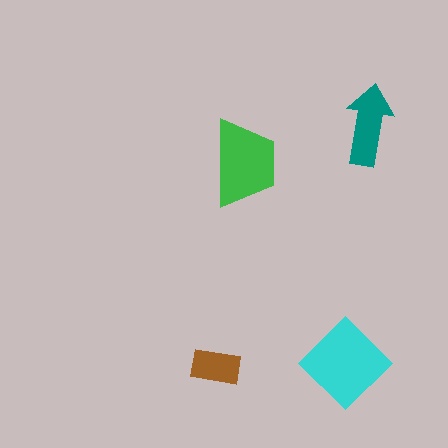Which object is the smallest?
The brown rectangle.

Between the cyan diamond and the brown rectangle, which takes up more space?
The cyan diamond.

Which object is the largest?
The cyan diamond.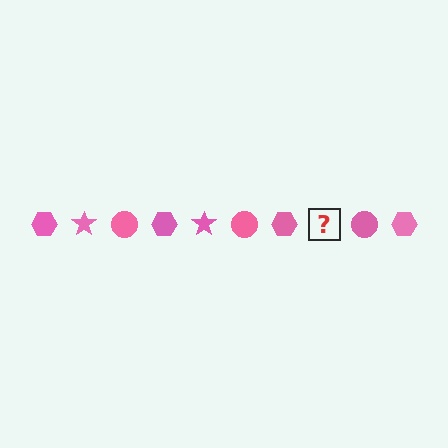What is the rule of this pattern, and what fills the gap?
The rule is that the pattern cycles through hexagon, star, circle shapes in pink. The gap should be filled with a pink star.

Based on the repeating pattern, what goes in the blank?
The blank should be a pink star.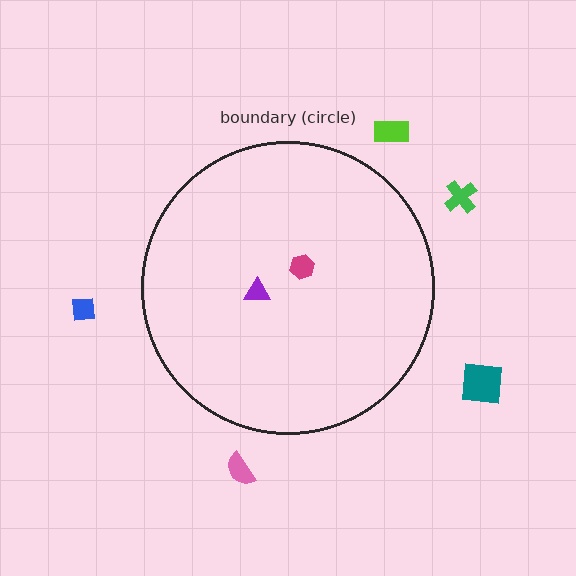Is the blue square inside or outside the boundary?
Outside.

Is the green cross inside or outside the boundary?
Outside.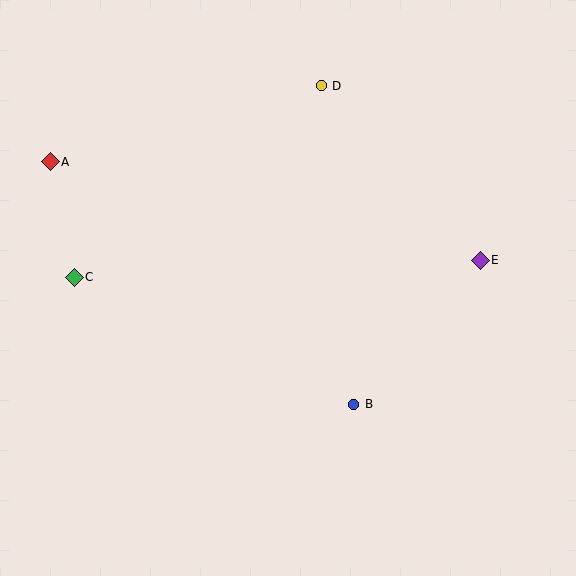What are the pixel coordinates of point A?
Point A is at (50, 162).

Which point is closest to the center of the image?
Point B at (354, 404) is closest to the center.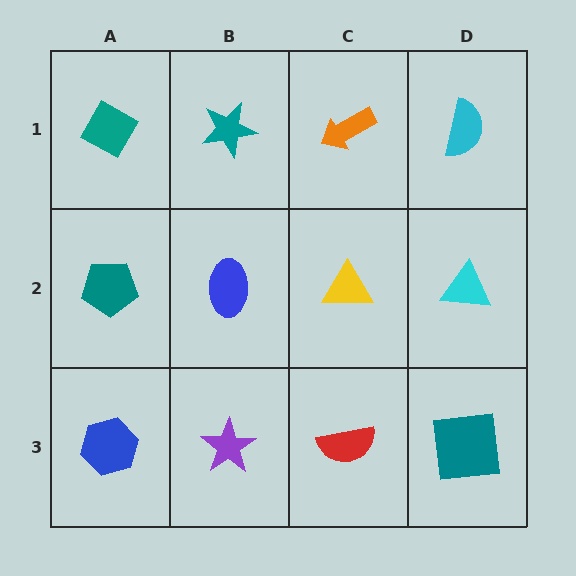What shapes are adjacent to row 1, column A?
A teal pentagon (row 2, column A), a teal star (row 1, column B).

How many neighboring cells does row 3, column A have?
2.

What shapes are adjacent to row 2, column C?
An orange arrow (row 1, column C), a red semicircle (row 3, column C), a blue ellipse (row 2, column B), a cyan triangle (row 2, column D).